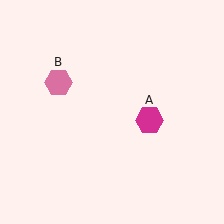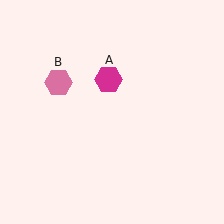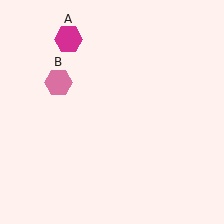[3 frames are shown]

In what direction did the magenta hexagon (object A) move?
The magenta hexagon (object A) moved up and to the left.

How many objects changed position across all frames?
1 object changed position: magenta hexagon (object A).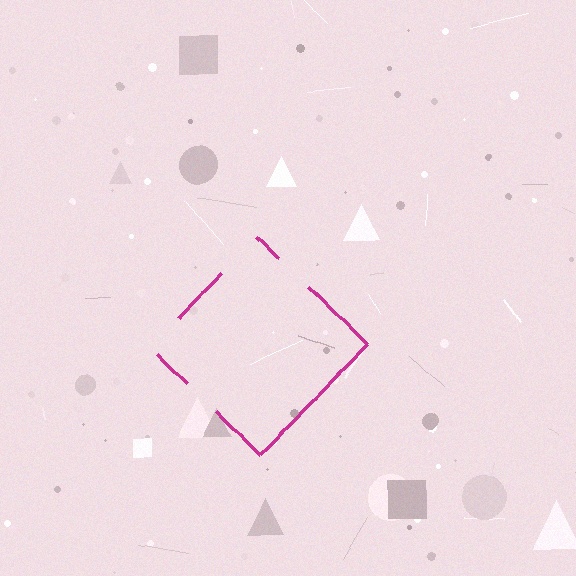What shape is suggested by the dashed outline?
The dashed outline suggests a diamond.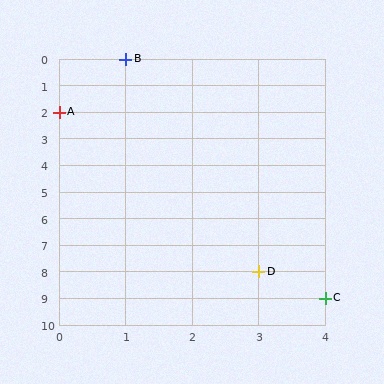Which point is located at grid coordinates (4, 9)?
Point C is at (4, 9).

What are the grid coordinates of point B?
Point B is at grid coordinates (1, 0).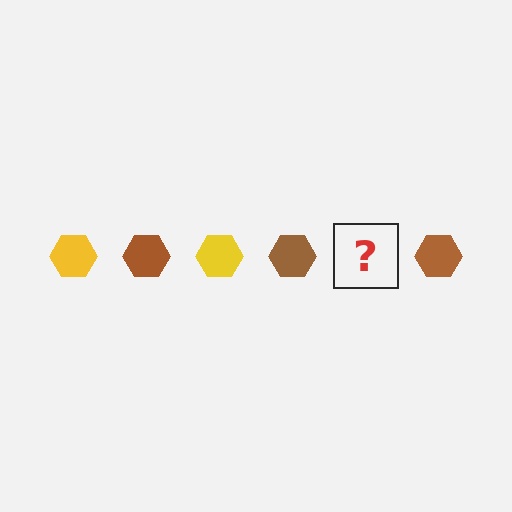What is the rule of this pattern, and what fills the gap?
The rule is that the pattern cycles through yellow, brown hexagons. The gap should be filled with a yellow hexagon.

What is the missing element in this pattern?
The missing element is a yellow hexagon.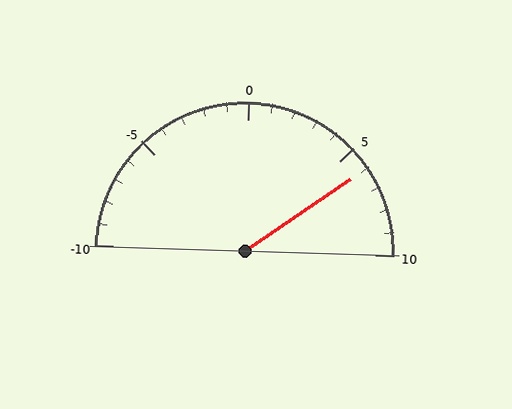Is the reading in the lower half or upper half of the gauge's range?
The reading is in the upper half of the range (-10 to 10).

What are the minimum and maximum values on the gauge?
The gauge ranges from -10 to 10.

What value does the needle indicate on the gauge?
The needle indicates approximately 6.